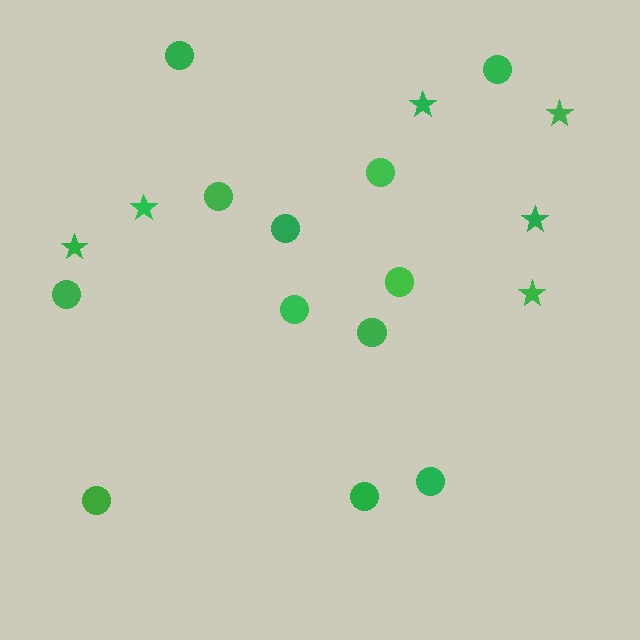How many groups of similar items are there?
There are 2 groups: one group of stars (6) and one group of circles (12).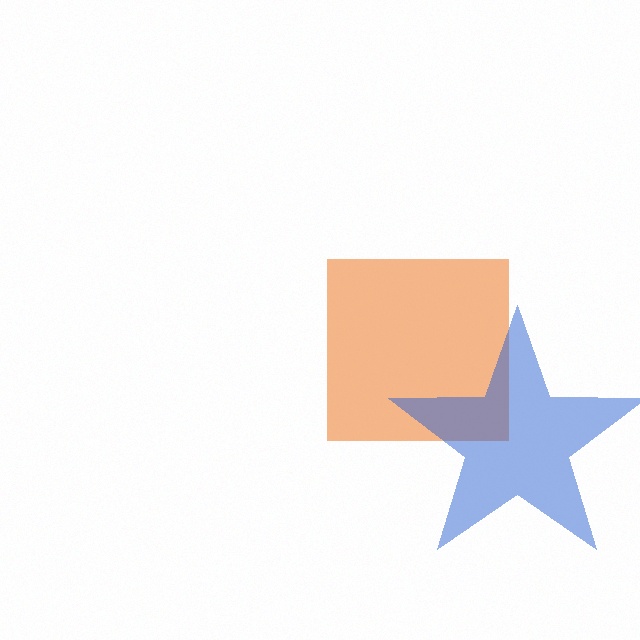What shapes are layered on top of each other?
The layered shapes are: an orange square, a blue star.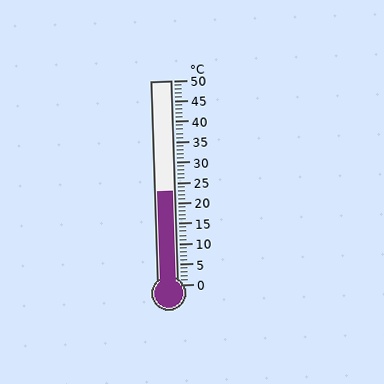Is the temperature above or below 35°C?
The temperature is below 35°C.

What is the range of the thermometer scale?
The thermometer scale ranges from 0°C to 50°C.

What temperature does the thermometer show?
The thermometer shows approximately 23°C.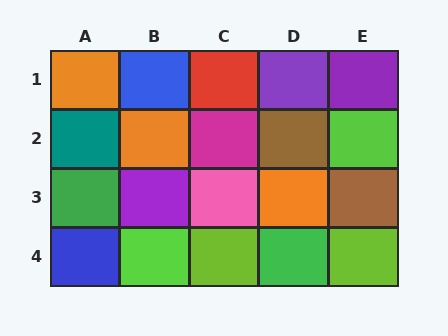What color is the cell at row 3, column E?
Brown.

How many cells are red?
1 cell is red.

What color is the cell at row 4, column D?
Green.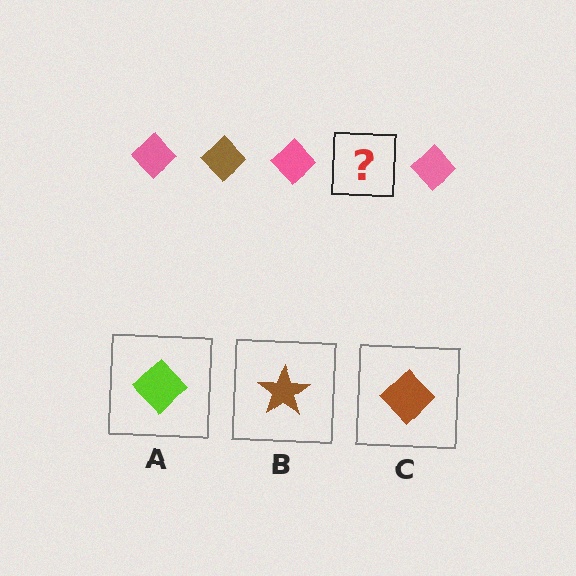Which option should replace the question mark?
Option C.